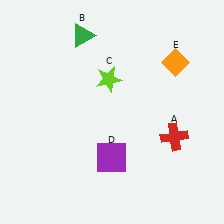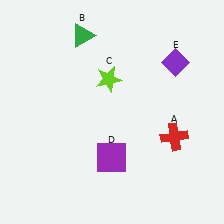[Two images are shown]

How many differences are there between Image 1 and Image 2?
There is 1 difference between the two images.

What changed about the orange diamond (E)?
In Image 1, E is orange. In Image 2, it changed to purple.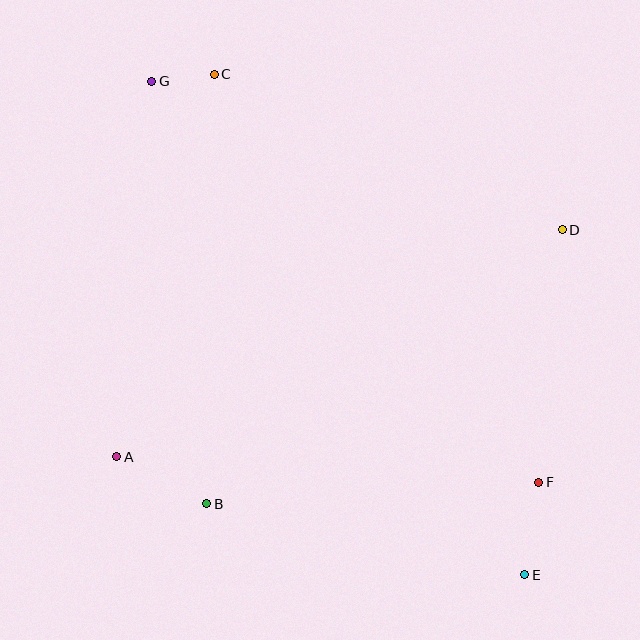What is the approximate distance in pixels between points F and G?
The distance between F and G is approximately 557 pixels.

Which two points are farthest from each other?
Points E and G are farthest from each other.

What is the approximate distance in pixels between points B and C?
The distance between B and C is approximately 429 pixels.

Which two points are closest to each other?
Points C and G are closest to each other.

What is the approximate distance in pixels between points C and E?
The distance between C and E is approximately 589 pixels.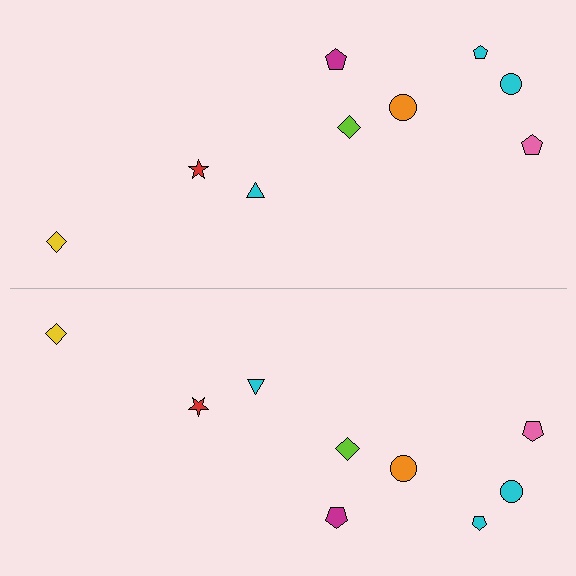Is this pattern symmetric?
Yes, this pattern has bilateral (reflection) symmetry.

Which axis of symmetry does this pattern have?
The pattern has a horizontal axis of symmetry running through the center of the image.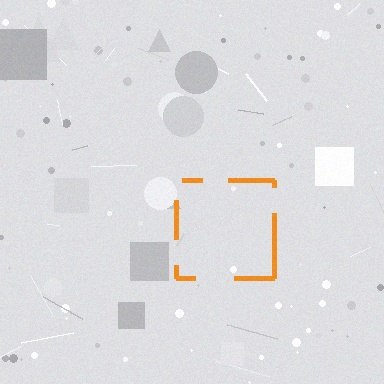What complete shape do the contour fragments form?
The contour fragments form a square.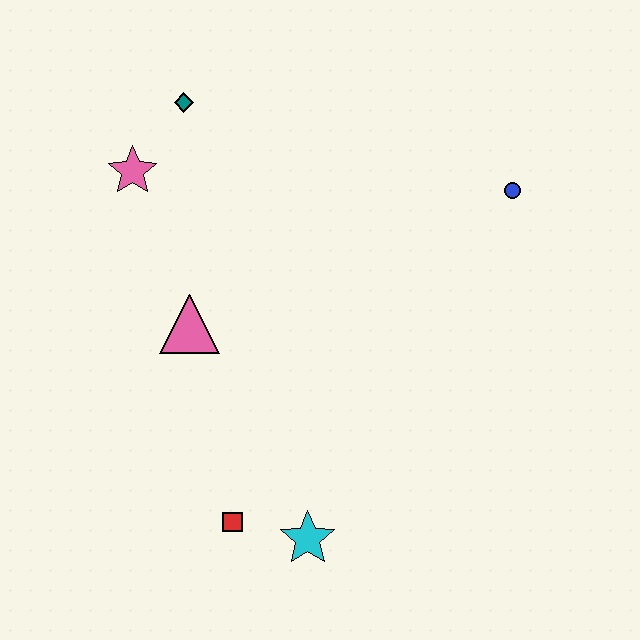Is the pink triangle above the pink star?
No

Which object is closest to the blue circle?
The teal diamond is closest to the blue circle.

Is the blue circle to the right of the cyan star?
Yes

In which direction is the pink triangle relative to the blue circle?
The pink triangle is to the left of the blue circle.